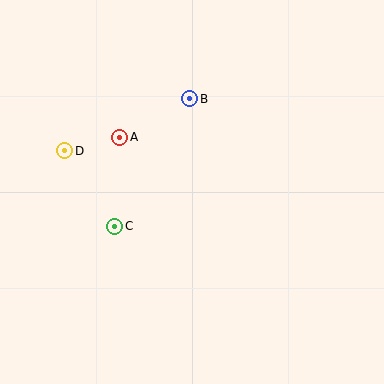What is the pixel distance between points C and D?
The distance between C and D is 90 pixels.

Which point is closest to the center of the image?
Point C at (115, 226) is closest to the center.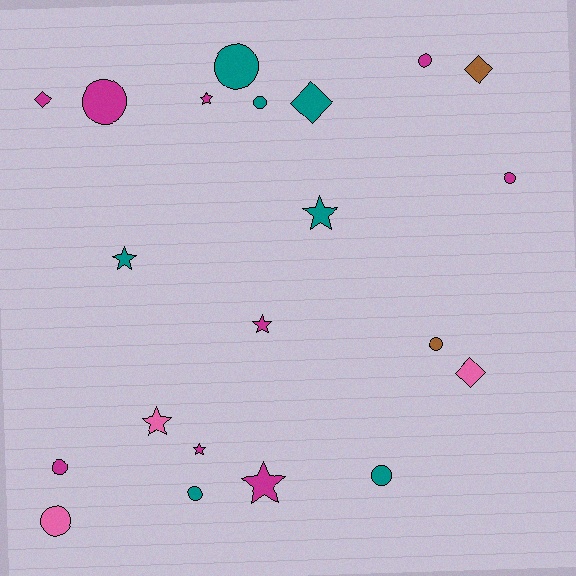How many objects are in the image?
There are 21 objects.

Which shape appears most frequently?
Circle, with 10 objects.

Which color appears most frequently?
Magenta, with 9 objects.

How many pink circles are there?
There is 1 pink circle.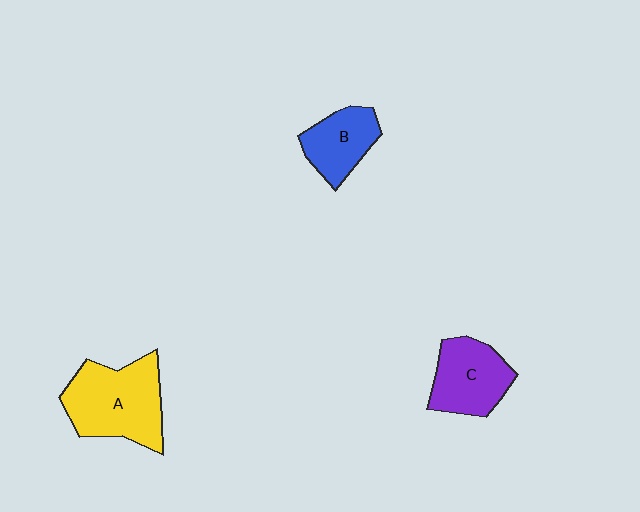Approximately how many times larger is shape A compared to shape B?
Approximately 1.7 times.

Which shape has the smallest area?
Shape B (blue).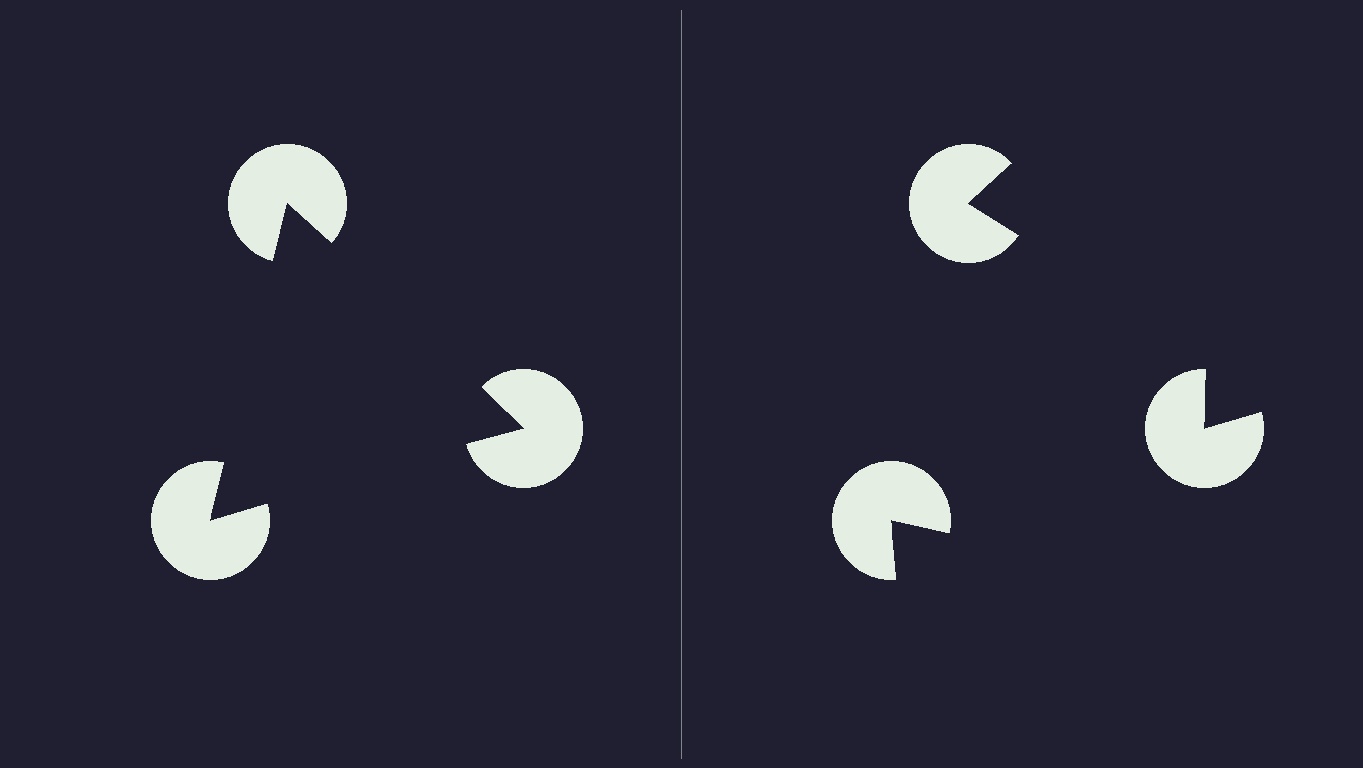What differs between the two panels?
The pac-man discs are positioned identically on both sides; only the wedge orientations differ. On the left they align to a triangle; on the right they are misaligned.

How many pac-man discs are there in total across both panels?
6 — 3 on each side.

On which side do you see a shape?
An illusory triangle appears on the left side. On the right side the wedge cuts are rotated, so no coherent shape forms.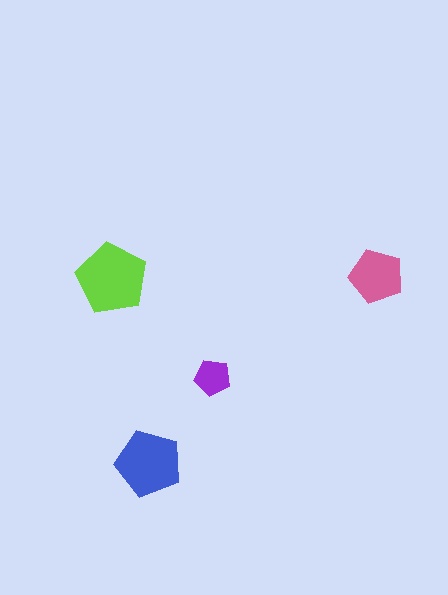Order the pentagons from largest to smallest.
the lime one, the blue one, the pink one, the purple one.